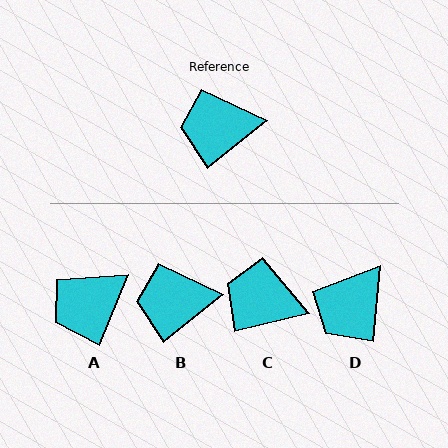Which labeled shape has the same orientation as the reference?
B.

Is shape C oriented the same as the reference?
No, it is off by about 25 degrees.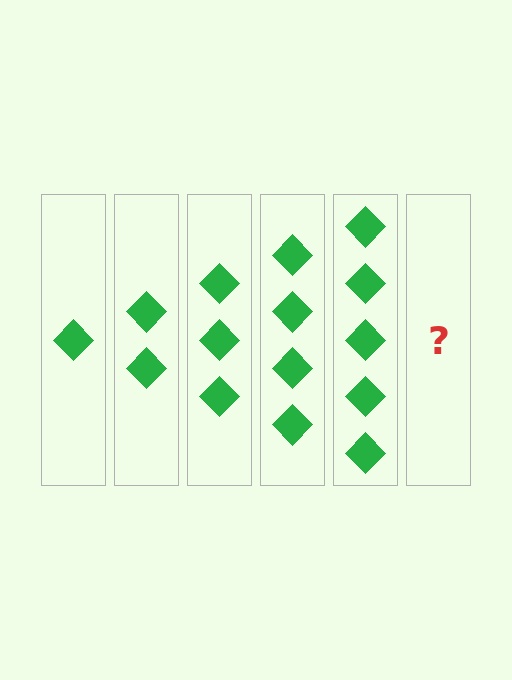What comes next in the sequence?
The next element should be 6 diamonds.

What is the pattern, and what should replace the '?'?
The pattern is that each step adds one more diamond. The '?' should be 6 diamonds.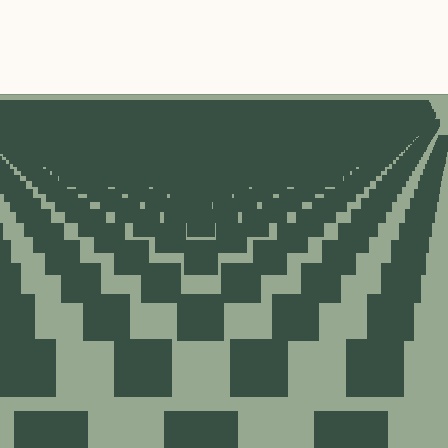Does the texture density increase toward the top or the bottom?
Density increases toward the top.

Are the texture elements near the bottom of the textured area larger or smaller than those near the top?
Larger. Near the bottom, elements are closer to the viewer and appear at a bigger on-screen size.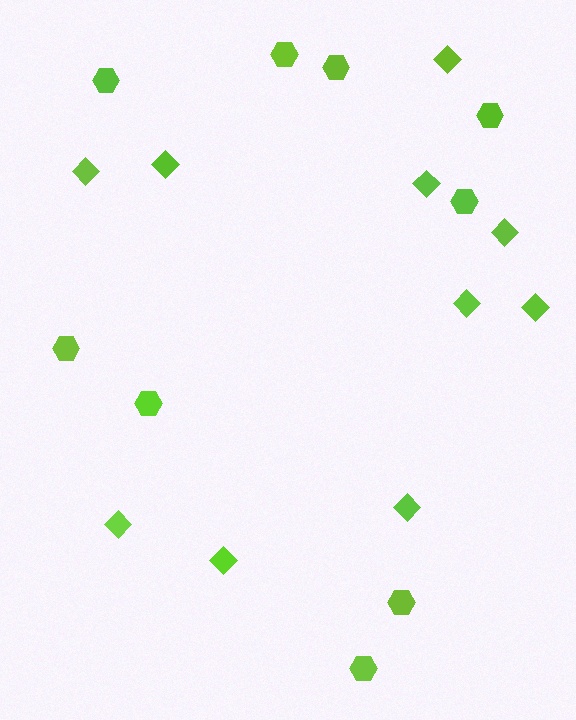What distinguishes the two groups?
There are 2 groups: one group of hexagons (9) and one group of diamonds (10).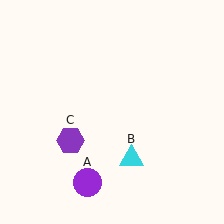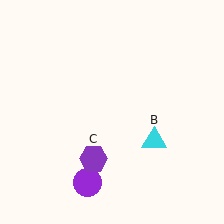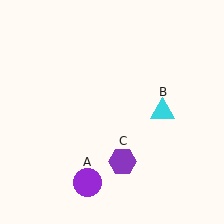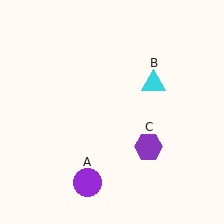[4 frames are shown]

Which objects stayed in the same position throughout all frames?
Purple circle (object A) remained stationary.